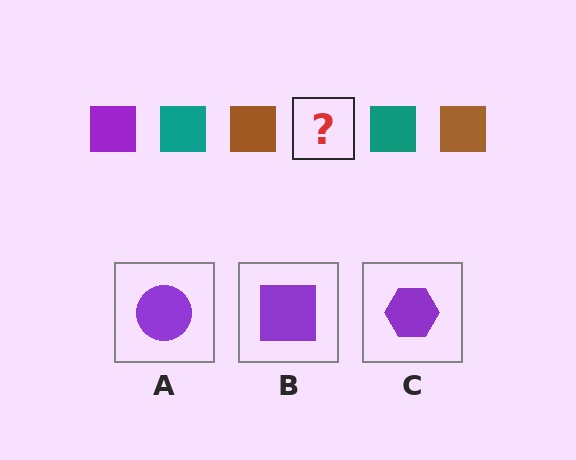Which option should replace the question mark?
Option B.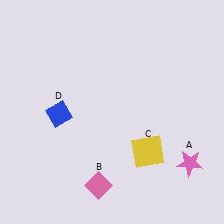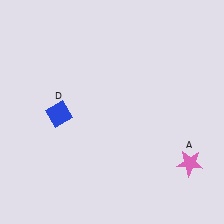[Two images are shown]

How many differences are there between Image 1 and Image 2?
There are 2 differences between the two images.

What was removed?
The yellow square (C), the pink diamond (B) were removed in Image 2.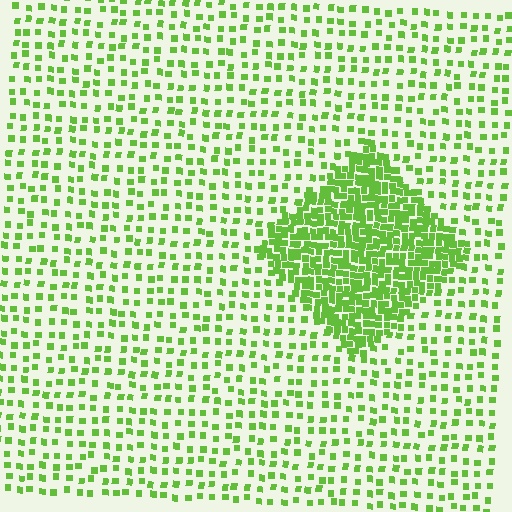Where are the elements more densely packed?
The elements are more densely packed inside the diamond boundary.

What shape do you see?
I see a diamond.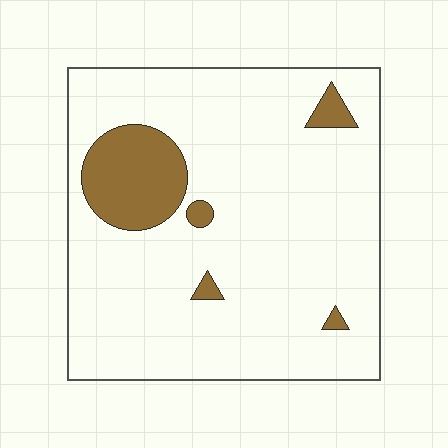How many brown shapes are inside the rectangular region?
5.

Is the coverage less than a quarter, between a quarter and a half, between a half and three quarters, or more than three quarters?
Less than a quarter.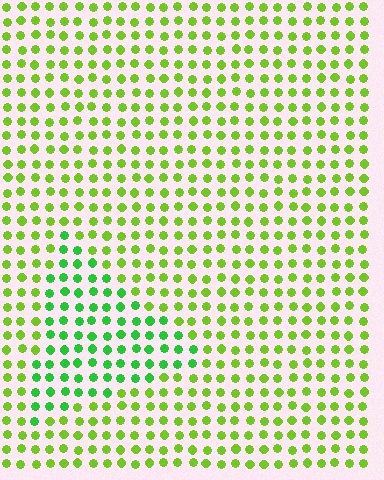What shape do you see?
I see a triangle.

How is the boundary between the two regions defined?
The boundary is defined purely by a slight shift in hue (about 35 degrees). Spacing, size, and orientation are identical on both sides.